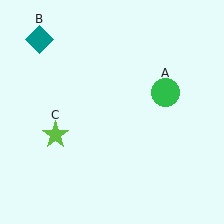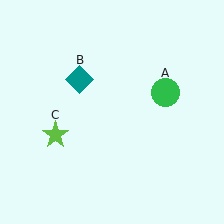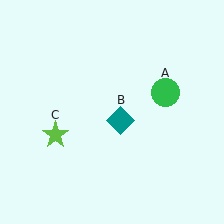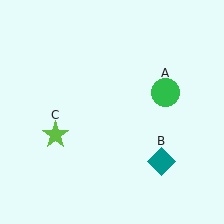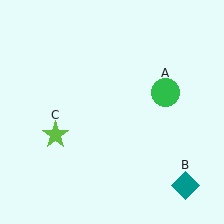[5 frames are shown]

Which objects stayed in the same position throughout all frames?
Green circle (object A) and lime star (object C) remained stationary.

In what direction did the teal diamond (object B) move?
The teal diamond (object B) moved down and to the right.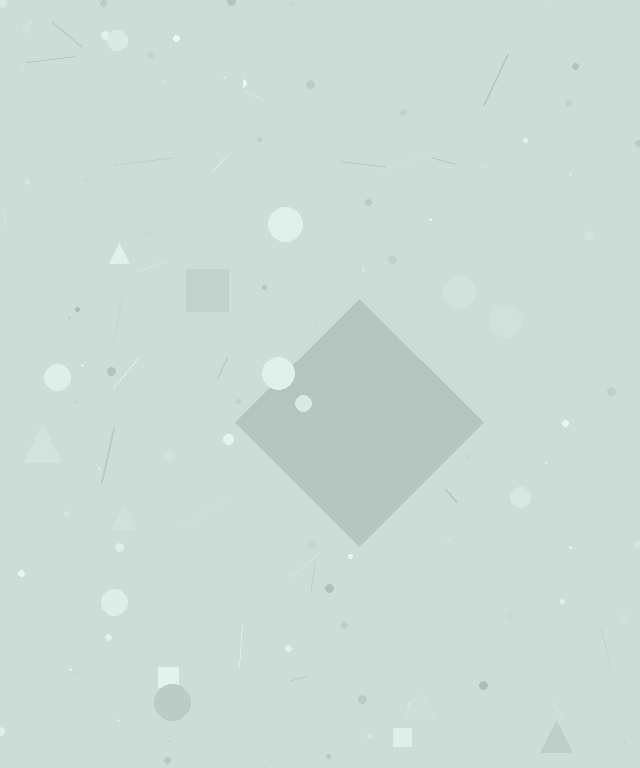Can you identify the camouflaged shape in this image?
The camouflaged shape is a diamond.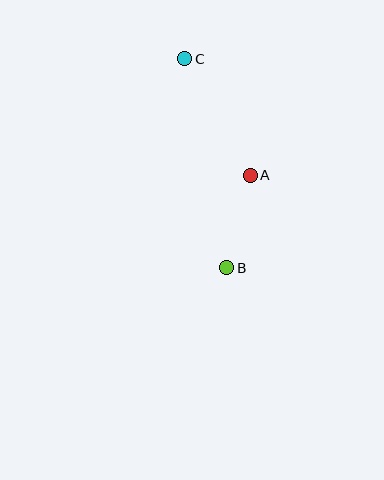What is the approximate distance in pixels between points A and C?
The distance between A and C is approximately 133 pixels.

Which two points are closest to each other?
Points A and B are closest to each other.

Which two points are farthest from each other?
Points B and C are farthest from each other.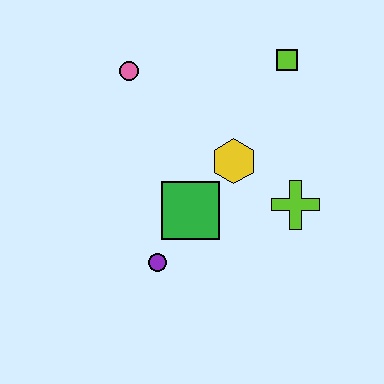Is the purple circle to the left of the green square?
Yes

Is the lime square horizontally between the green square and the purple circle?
No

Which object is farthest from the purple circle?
The lime square is farthest from the purple circle.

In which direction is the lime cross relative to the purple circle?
The lime cross is to the right of the purple circle.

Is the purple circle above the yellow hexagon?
No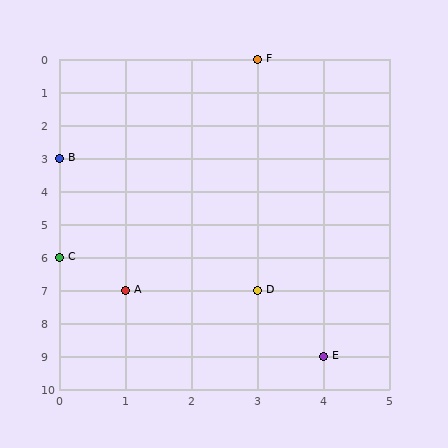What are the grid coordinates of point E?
Point E is at grid coordinates (4, 9).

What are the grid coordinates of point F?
Point F is at grid coordinates (3, 0).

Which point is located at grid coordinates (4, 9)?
Point E is at (4, 9).